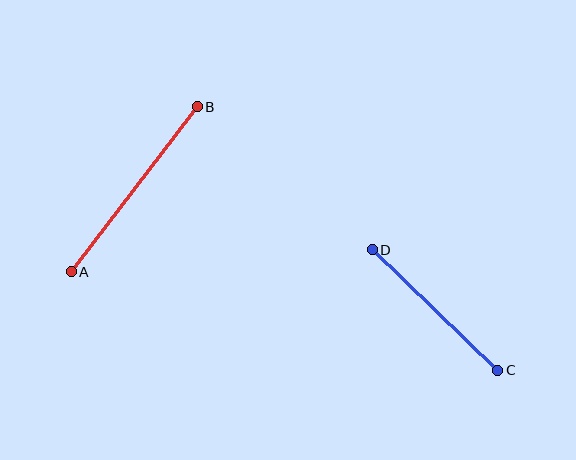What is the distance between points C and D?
The distance is approximately 174 pixels.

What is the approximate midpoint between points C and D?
The midpoint is at approximately (435, 310) pixels.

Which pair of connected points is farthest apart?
Points A and B are farthest apart.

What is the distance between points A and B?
The distance is approximately 208 pixels.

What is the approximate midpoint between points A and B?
The midpoint is at approximately (134, 189) pixels.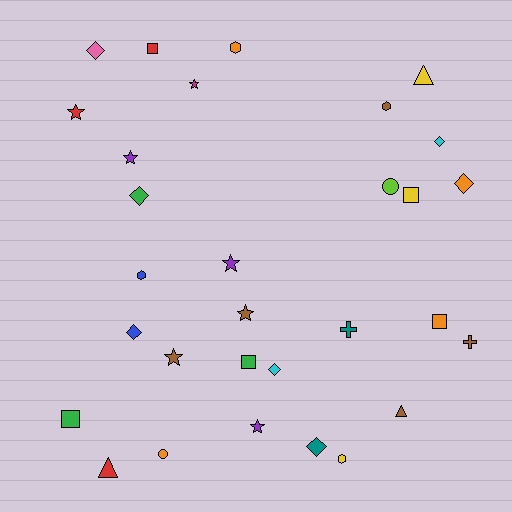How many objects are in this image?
There are 30 objects.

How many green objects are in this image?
There are 3 green objects.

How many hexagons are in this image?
There are 4 hexagons.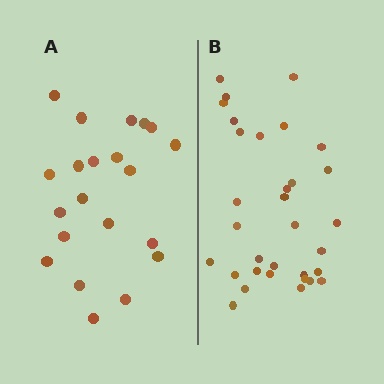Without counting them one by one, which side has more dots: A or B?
Region B (the right region) has more dots.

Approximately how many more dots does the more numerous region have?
Region B has roughly 12 or so more dots than region A.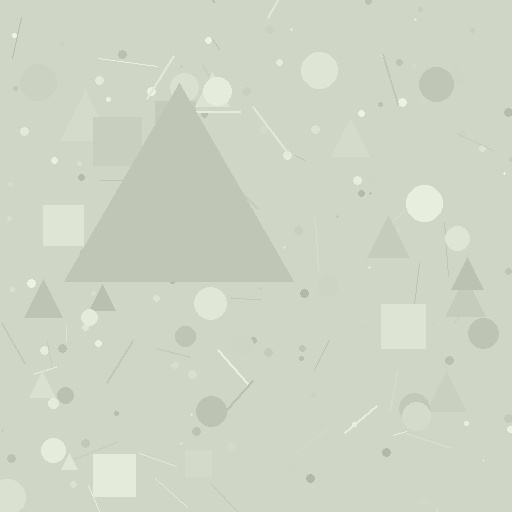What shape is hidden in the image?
A triangle is hidden in the image.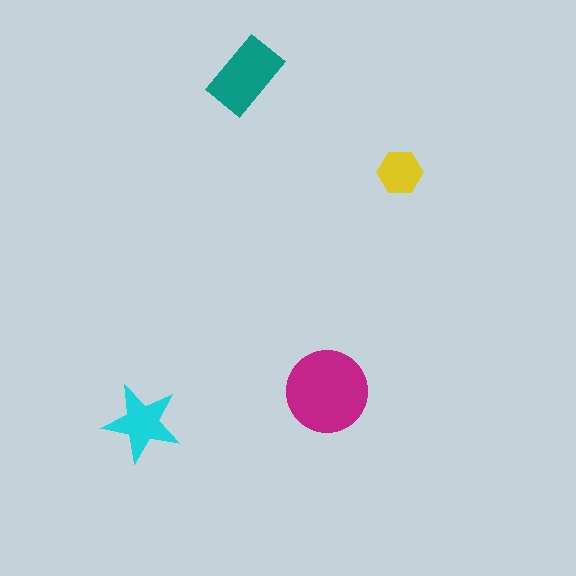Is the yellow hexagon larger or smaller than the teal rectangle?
Smaller.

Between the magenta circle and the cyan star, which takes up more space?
The magenta circle.